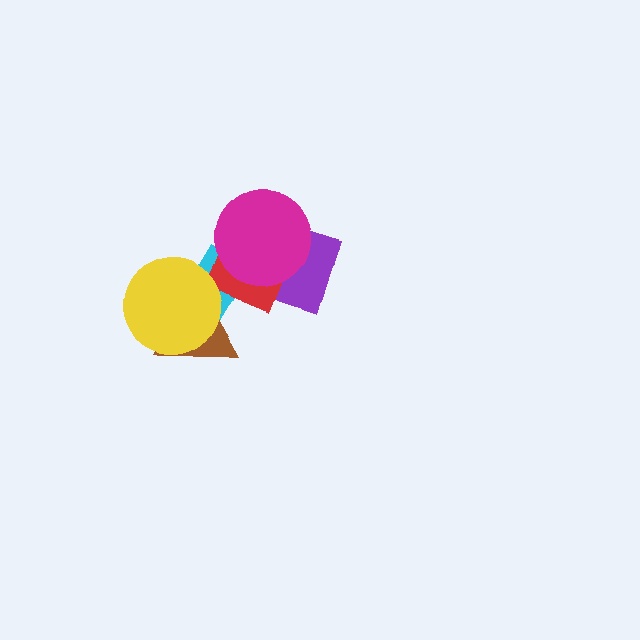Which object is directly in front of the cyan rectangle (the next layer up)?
The red square is directly in front of the cyan rectangle.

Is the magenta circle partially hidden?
No, no other shape covers it.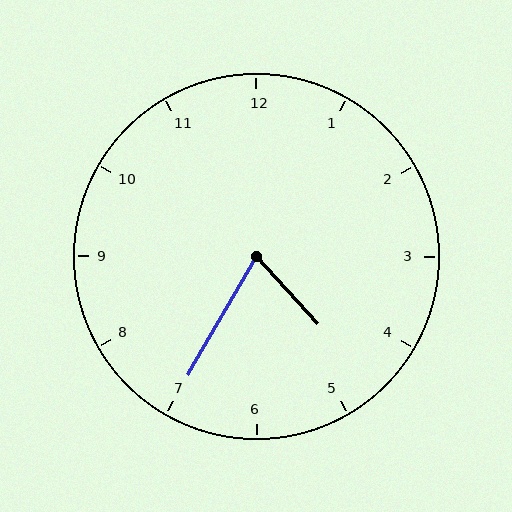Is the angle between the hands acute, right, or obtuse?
It is acute.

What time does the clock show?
4:35.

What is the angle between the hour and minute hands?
Approximately 72 degrees.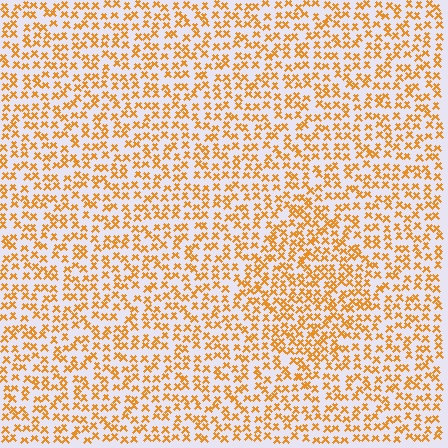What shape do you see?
I see a diamond.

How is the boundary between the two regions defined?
The boundary is defined by a change in element density (approximately 1.4x ratio). All elements are the same color, size, and shape.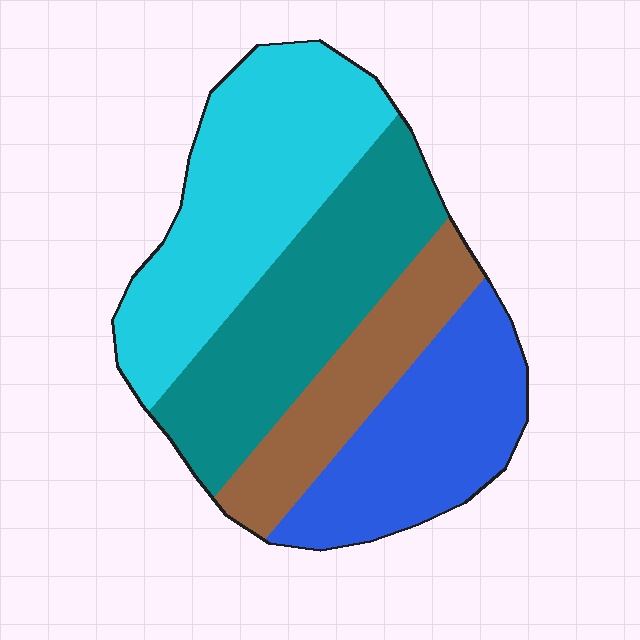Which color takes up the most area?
Cyan, at roughly 30%.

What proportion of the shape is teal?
Teal covers 28% of the shape.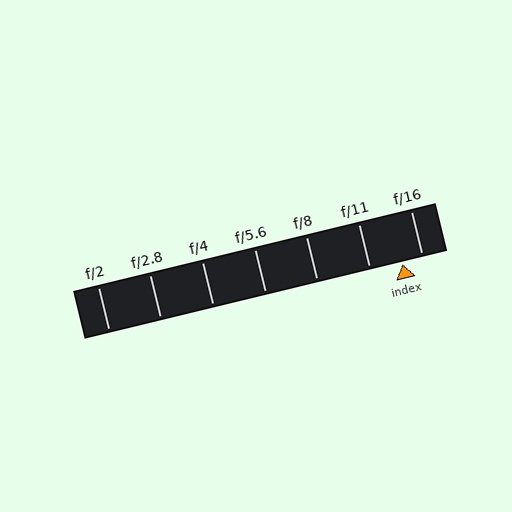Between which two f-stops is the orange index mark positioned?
The index mark is between f/11 and f/16.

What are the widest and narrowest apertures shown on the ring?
The widest aperture shown is f/2 and the narrowest is f/16.